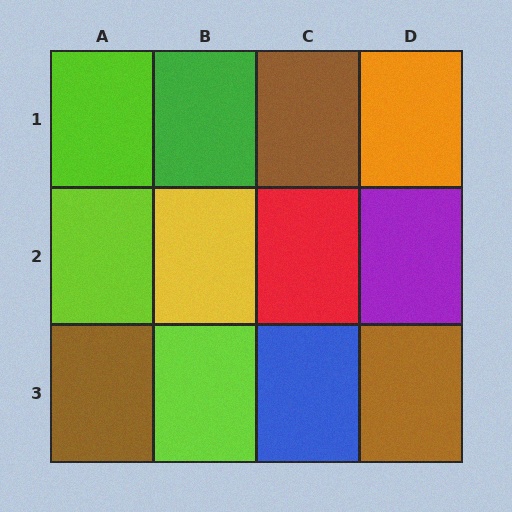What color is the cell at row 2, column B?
Yellow.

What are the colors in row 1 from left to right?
Lime, green, brown, orange.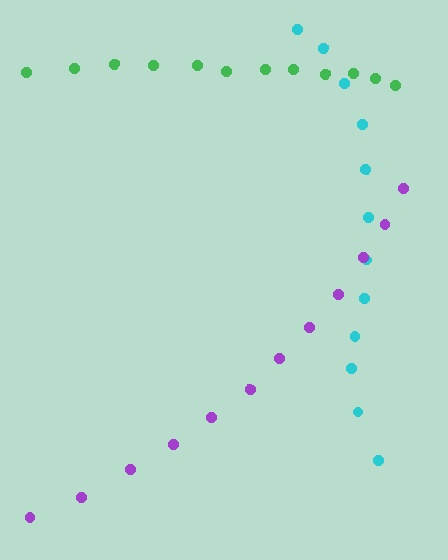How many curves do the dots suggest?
There are 3 distinct paths.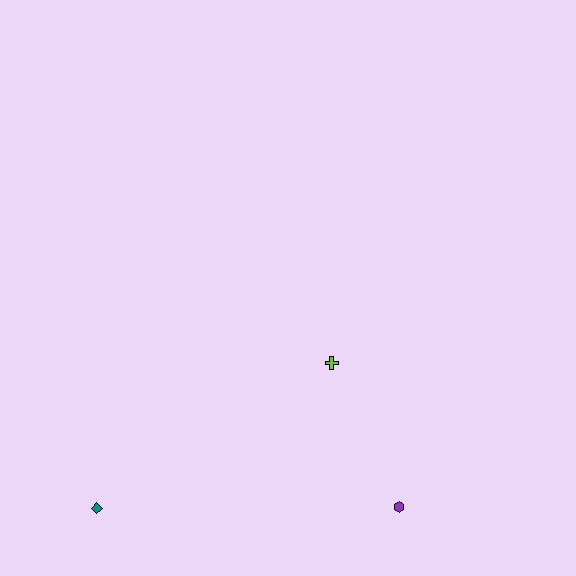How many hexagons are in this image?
There is 1 hexagon.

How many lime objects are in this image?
There is 1 lime object.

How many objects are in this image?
There are 3 objects.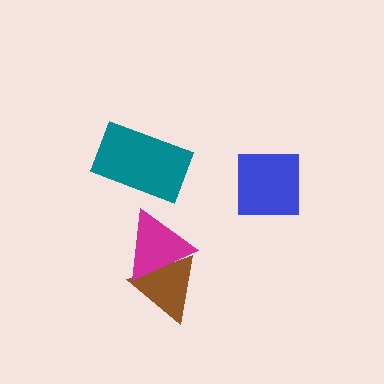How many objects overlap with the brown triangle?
1 object overlaps with the brown triangle.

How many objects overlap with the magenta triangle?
1 object overlaps with the magenta triangle.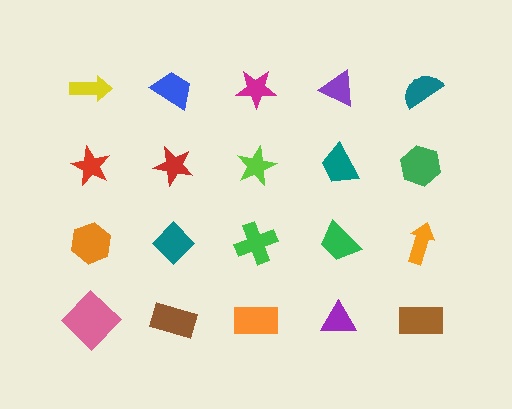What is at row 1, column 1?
A yellow arrow.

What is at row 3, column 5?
An orange arrow.